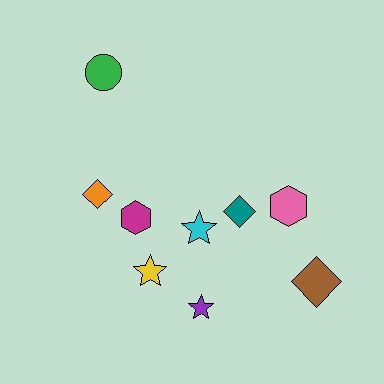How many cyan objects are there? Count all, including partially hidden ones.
There is 1 cyan object.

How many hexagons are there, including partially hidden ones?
There are 2 hexagons.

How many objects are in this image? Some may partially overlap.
There are 9 objects.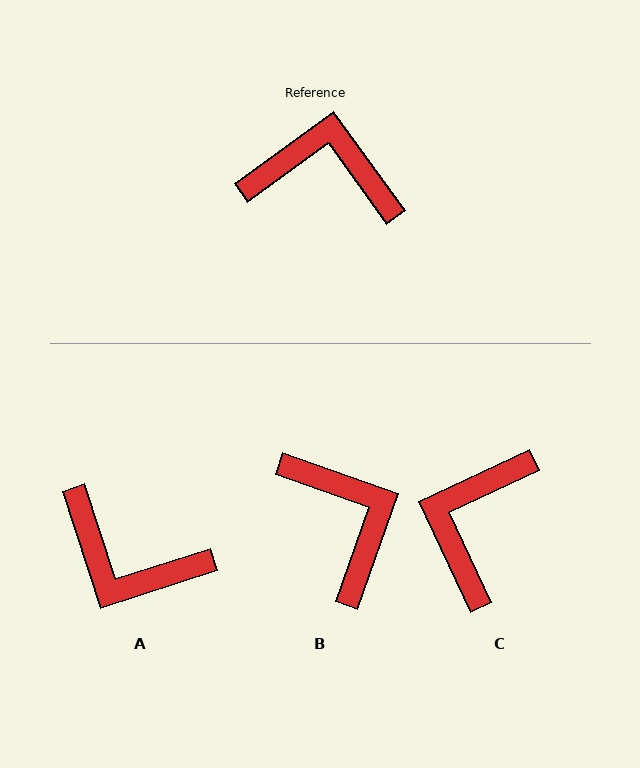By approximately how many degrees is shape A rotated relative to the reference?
Approximately 162 degrees counter-clockwise.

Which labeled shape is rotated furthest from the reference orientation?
A, about 162 degrees away.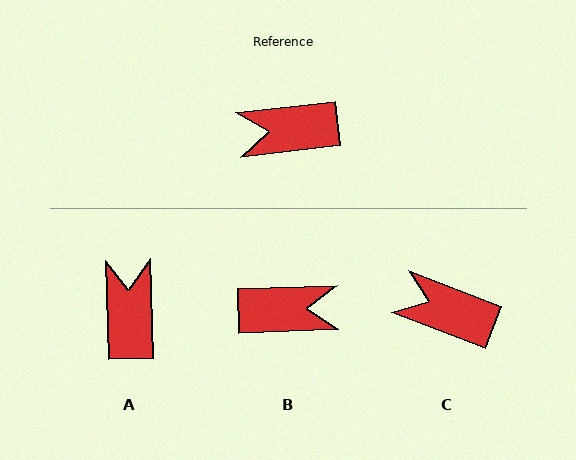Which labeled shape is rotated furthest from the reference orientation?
B, about 176 degrees away.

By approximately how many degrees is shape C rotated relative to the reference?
Approximately 28 degrees clockwise.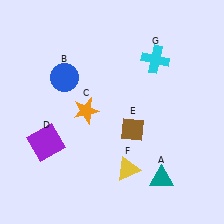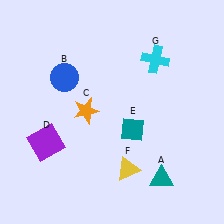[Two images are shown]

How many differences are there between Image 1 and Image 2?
There is 1 difference between the two images.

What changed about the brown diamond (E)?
In Image 1, E is brown. In Image 2, it changed to teal.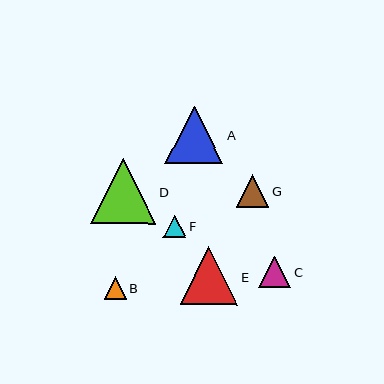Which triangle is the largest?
Triangle D is the largest with a size of approximately 66 pixels.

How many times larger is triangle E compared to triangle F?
Triangle E is approximately 2.6 times the size of triangle F.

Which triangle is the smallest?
Triangle B is the smallest with a size of approximately 22 pixels.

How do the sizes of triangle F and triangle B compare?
Triangle F and triangle B are approximately the same size.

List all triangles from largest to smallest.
From largest to smallest: D, A, E, G, C, F, B.